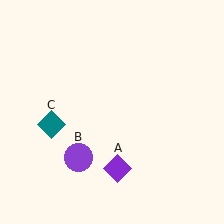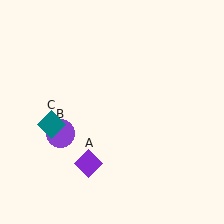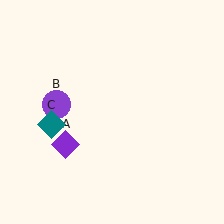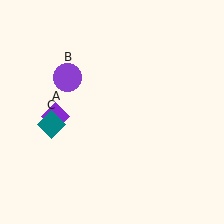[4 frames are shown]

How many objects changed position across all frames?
2 objects changed position: purple diamond (object A), purple circle (object B).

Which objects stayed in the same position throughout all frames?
Teal diamond (object C) remained stationary.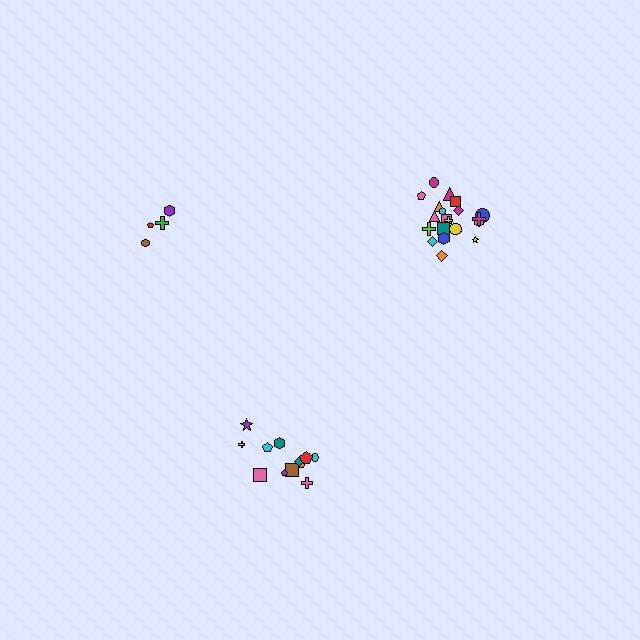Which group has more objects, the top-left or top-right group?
The top-right group.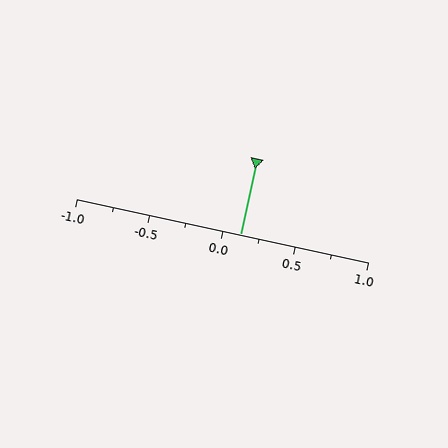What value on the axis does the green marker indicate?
The marker indicates approximately 0.12.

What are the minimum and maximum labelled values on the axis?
The axis runs from -1.0 to 1.0.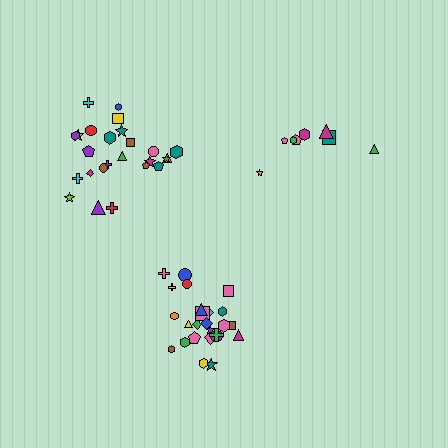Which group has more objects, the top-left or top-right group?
The top-left group.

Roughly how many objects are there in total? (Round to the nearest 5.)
Roughly 60 objects in total.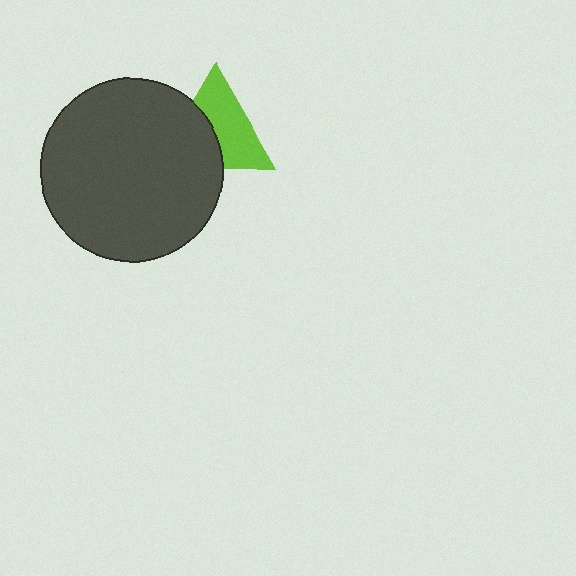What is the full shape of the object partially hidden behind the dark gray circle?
The partially hidden object is a lime triangle.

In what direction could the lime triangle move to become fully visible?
The lime triangle could move right. That would shift it out from behind the dark gray circle entirely.